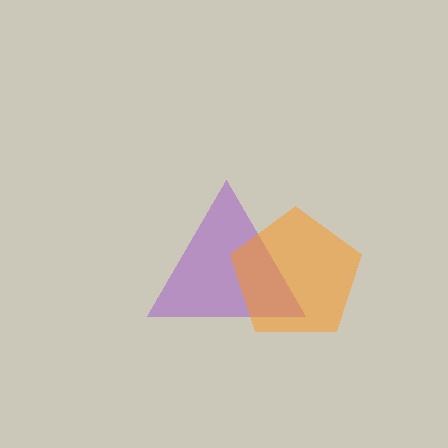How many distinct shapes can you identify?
There are 2 distinct shapes: a purple triangle, an orange pentagon.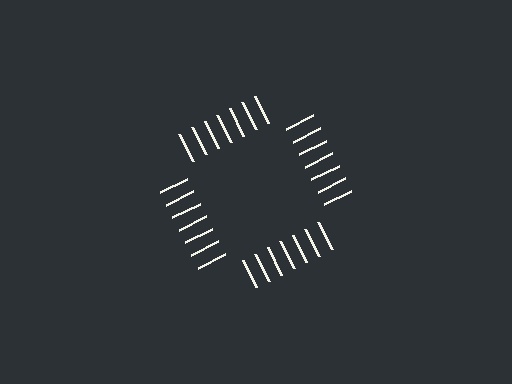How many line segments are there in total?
28 — 7 along each of the 4 edges.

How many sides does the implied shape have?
4 sides — the line-ends trace a square.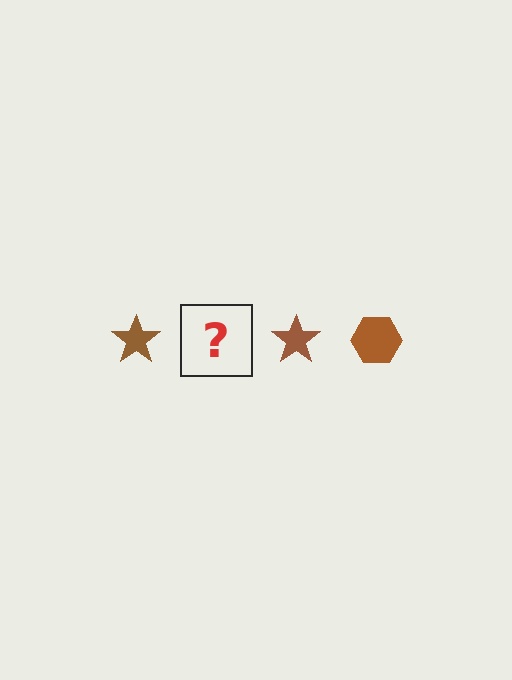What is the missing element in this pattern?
The missing element is a brown hexagon.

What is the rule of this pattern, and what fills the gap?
The rule is that the pattern cycles through star, hexagon shapes in brown. The gap should be filled with a brown hexagon.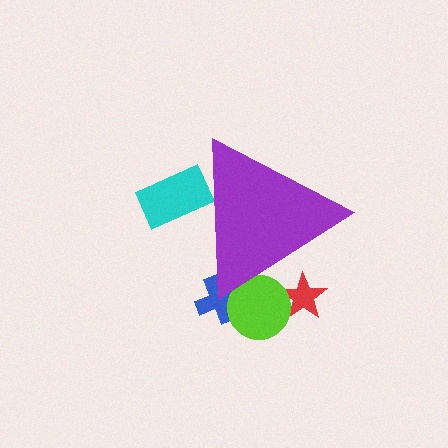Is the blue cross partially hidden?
Yes, the blue cross is partially hidden behind the purple triangle.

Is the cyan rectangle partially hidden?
Yes, the cyan rectangle is partially hidden behind the purple triangle.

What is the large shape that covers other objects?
A purple triangle.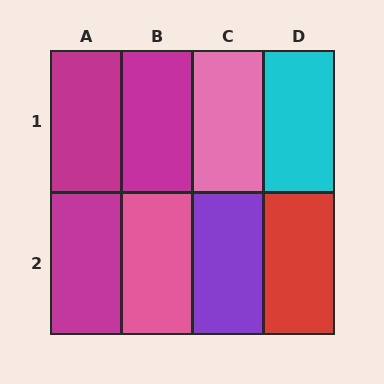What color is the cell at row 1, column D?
Cyan.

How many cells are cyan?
1 cell is cyan.